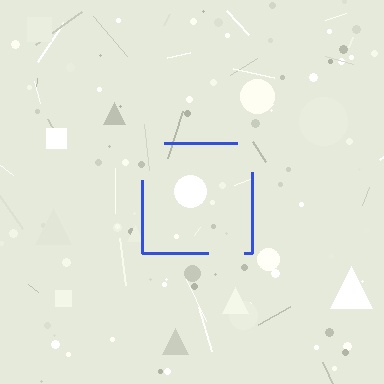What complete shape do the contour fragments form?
The contour fragments form a square.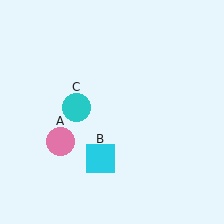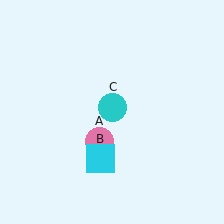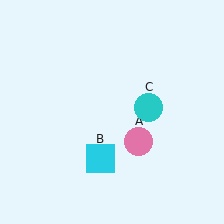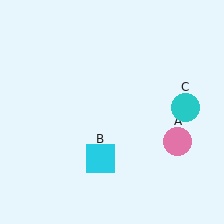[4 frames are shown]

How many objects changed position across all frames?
2 objects changed position: pink circle (object A), cyan circle (object C).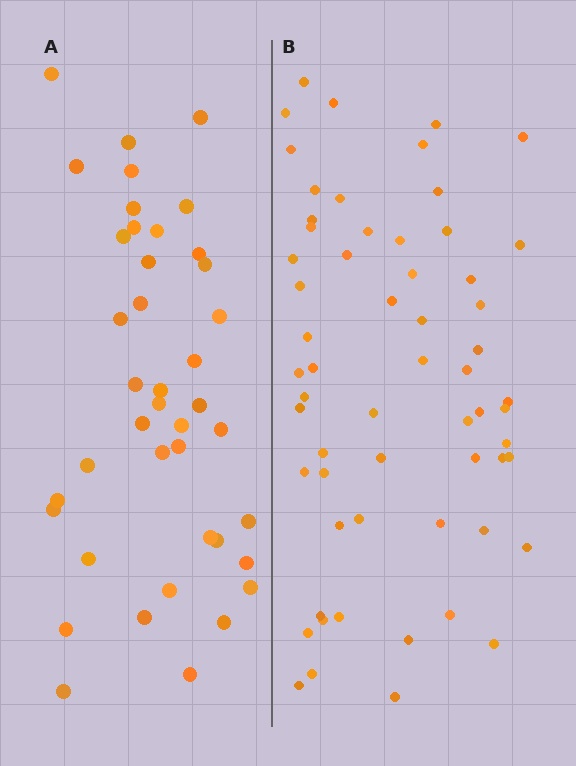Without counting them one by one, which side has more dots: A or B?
Region B (the right region) has more dots.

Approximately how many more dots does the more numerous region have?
Region B has approximately 20 more dots than region A.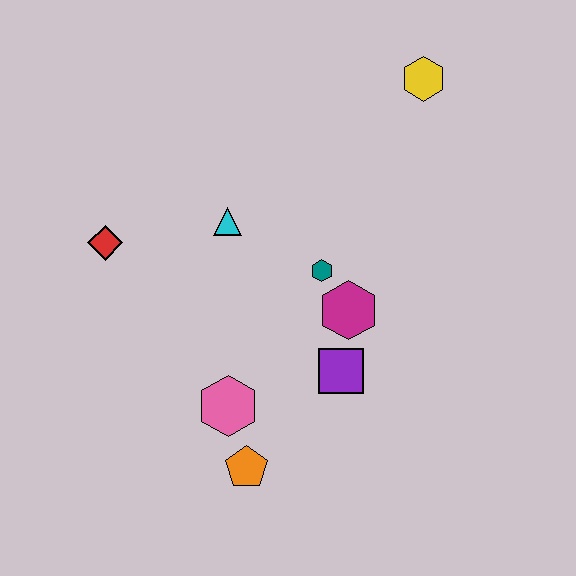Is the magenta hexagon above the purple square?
Yes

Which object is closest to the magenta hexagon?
The teal hexagon is closest to the magenta hexagon.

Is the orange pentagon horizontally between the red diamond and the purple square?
Yes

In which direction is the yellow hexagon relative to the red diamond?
The yellow hexagon is to the right of the red diamond.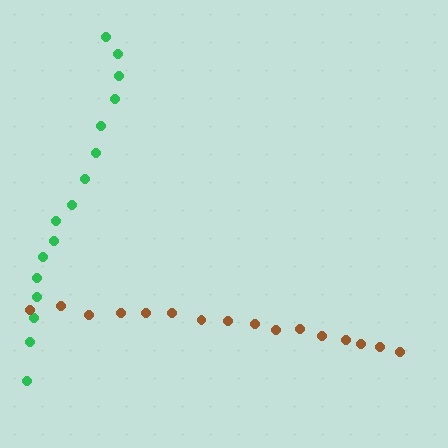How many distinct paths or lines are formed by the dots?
There are 2 distinct paths.